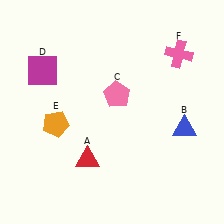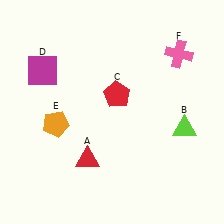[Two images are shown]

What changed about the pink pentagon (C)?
In Image 1, C is pink. In Image 2, it changed to red.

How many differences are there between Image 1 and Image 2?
There are 2 differences between the two images.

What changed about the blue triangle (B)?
In Image 1, B is blue. In Image 2, it changed to lime.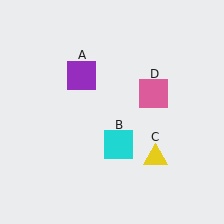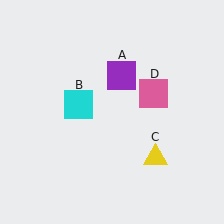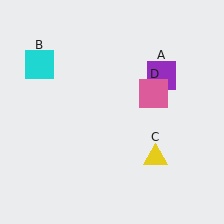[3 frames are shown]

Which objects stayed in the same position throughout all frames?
Yellow triangle (object C) and pink square (object D) remained stationary.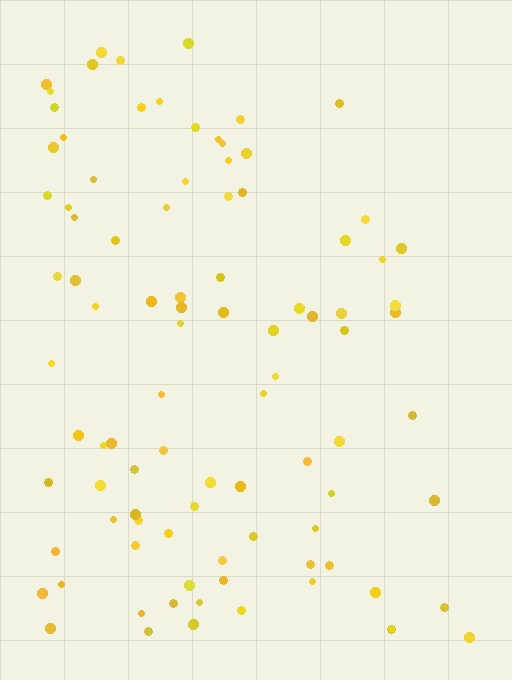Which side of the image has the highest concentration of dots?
The left.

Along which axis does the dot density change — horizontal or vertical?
Horizontal.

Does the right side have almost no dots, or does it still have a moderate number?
Still a moderate number, just noticeably fewer than the left.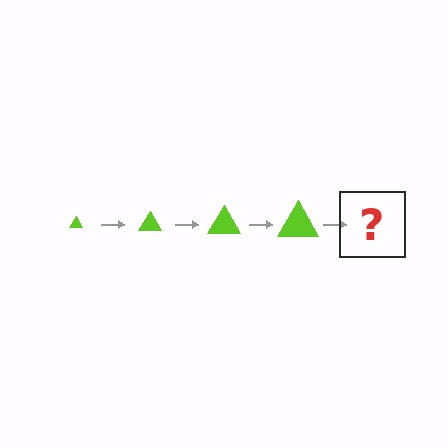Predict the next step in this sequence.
The next step is a lime triangle, larger than the previous one.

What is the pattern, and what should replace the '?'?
The pattern is that the triangle gets progressively larger each step. The '?' should be a lime triangle, larger than the previous one.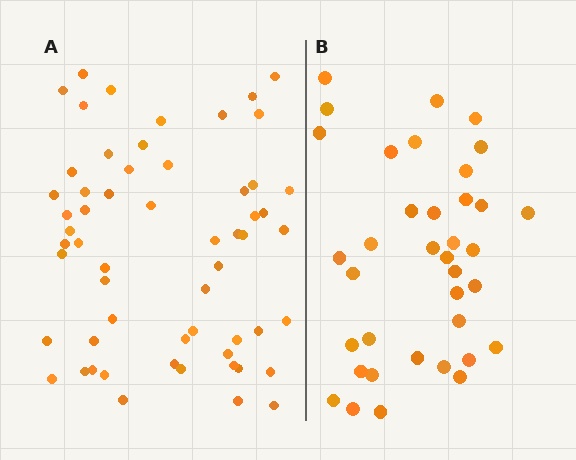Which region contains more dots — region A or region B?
Region A (the left region) has more dots.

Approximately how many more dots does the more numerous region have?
Region A has approximately 20 more dots than region B.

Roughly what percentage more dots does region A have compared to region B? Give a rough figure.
About 55% more.